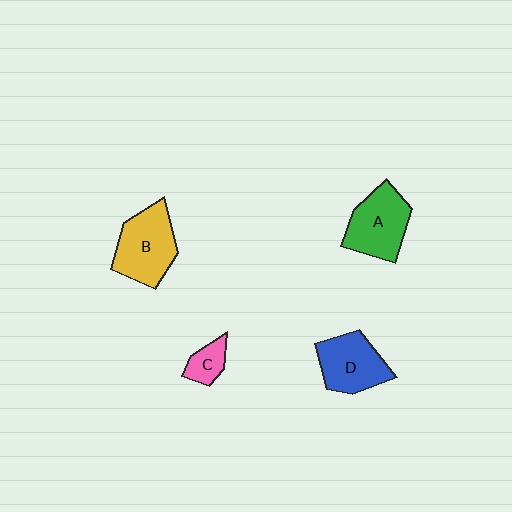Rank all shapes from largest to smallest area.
From largest to smallest: B (yellow), A (green), D (blue), C (pink).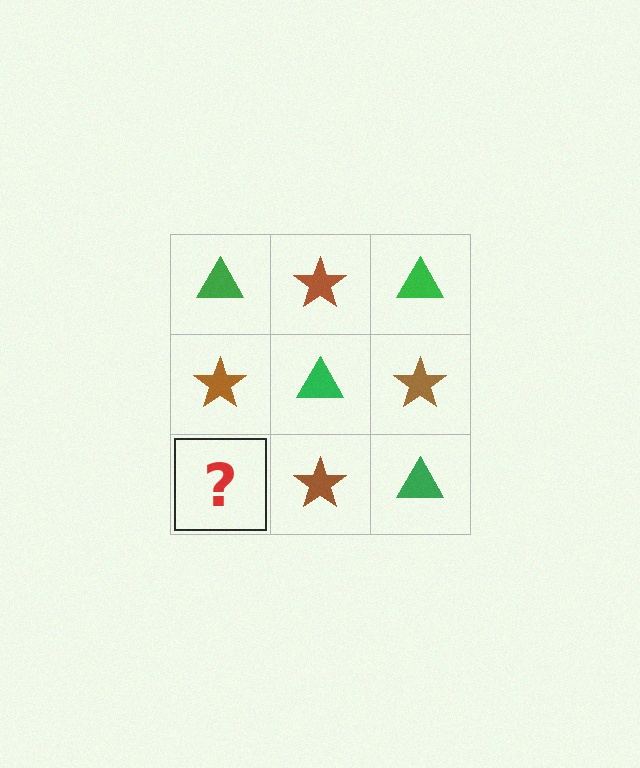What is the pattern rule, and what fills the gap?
The rule is that it alternates green triangle and brown star in a checkerboard pattern. The gap should be filled with a green triangle.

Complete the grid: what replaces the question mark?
The question mark should be replaced with a green triangle.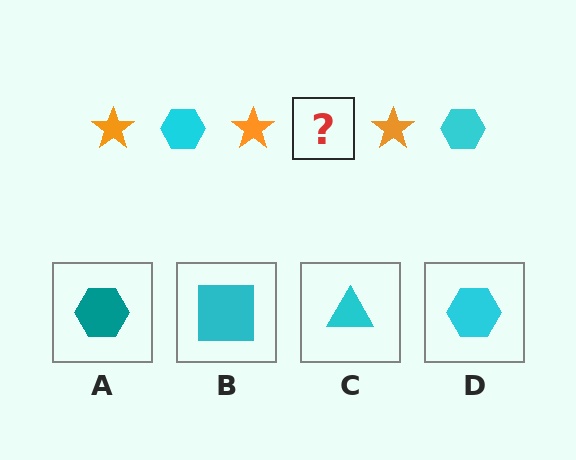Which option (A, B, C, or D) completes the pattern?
D.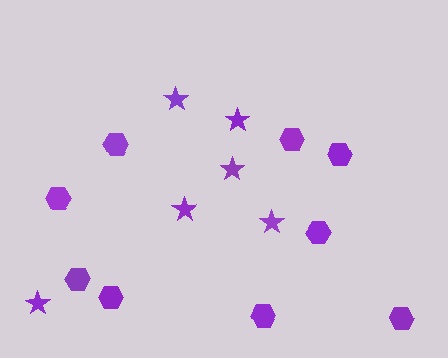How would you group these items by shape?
There are 2 groups: one group of stars (6) and one group of hexagons (9).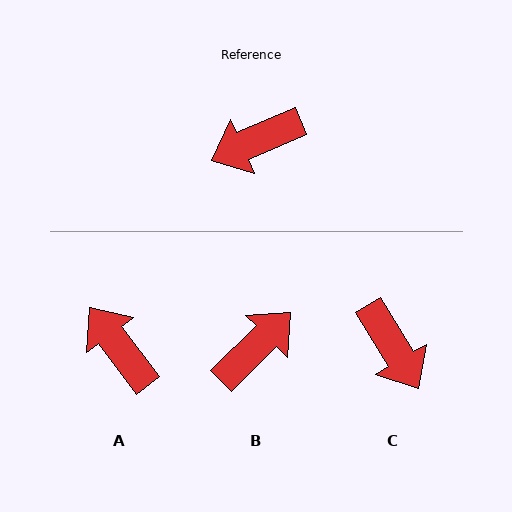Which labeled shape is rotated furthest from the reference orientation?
B, about 159 degrees away.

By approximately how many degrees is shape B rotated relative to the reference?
Approximately 159 degrees clockwise.